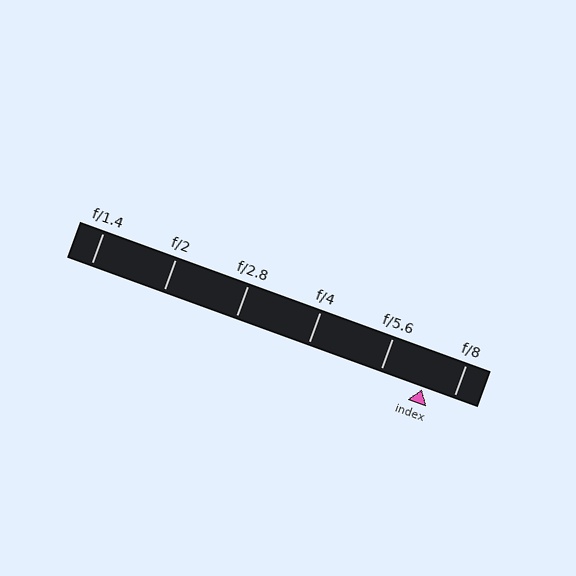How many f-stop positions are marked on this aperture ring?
There are 6 f-stop positions marked.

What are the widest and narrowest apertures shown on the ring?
The widest aperture shown is f/1.4 and the narrowest is f/8.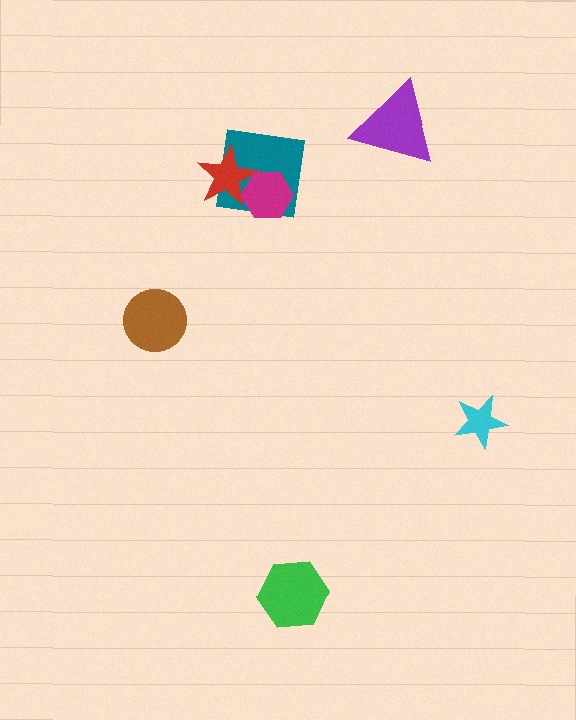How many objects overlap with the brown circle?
0 objects overlap with the brown circle.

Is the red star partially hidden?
Yes, it is partially covered by another shape.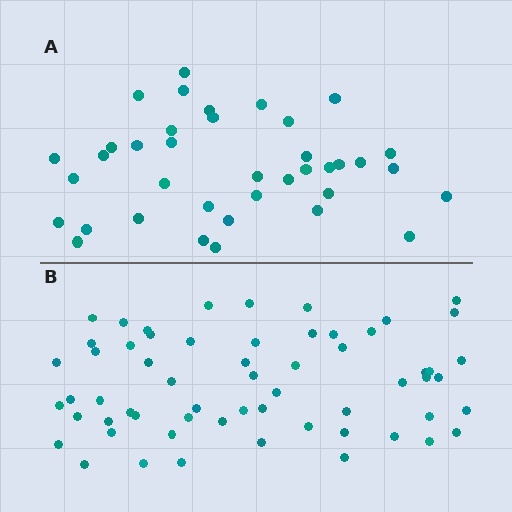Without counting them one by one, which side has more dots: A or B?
Region B (the bottom region) has more dots.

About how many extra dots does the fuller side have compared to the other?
Region B has approximately 20 more dots than region A.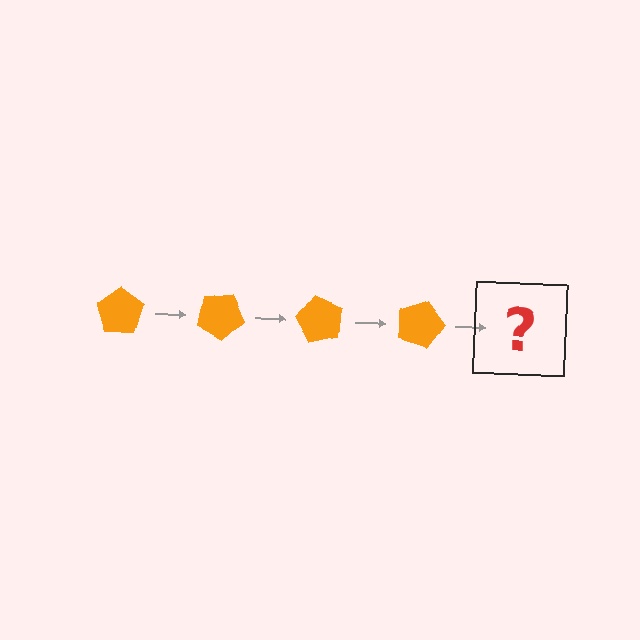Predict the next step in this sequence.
The next step is an orange pentagon rotated 120 degrees.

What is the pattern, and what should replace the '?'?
The pattern is that the pentagon rotates 30 degrees each step. The '?' should be an orange pentagon rotated 120 degrees.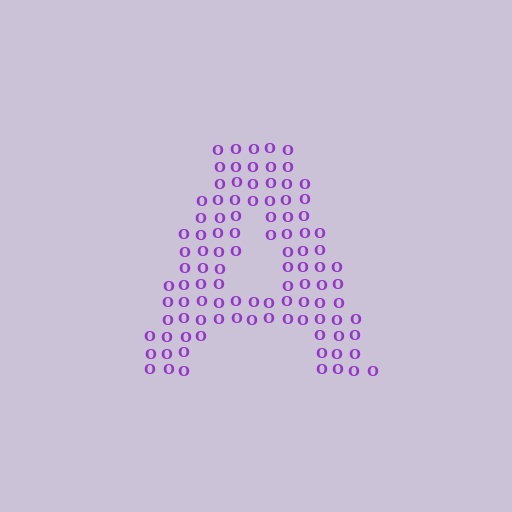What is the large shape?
The large shape is the letter A.